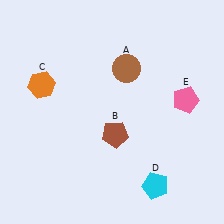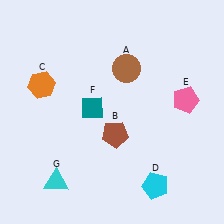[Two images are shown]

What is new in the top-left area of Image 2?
A teal diamond (F) was added in the top-left area of Image 2.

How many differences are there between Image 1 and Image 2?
There are 2 differences between the two images.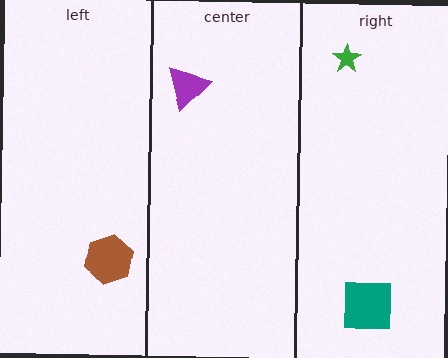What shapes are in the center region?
The purple triangle.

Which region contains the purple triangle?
The center region.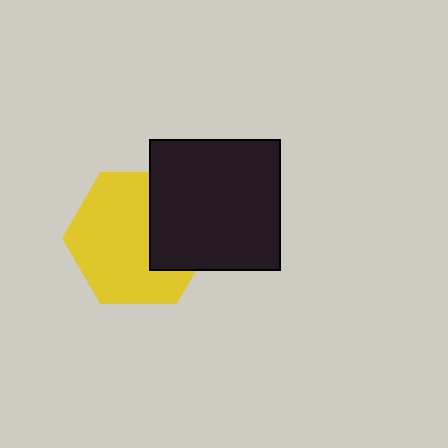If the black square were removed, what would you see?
You would see the complete yellow hexagon.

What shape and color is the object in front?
The object in front is a black square.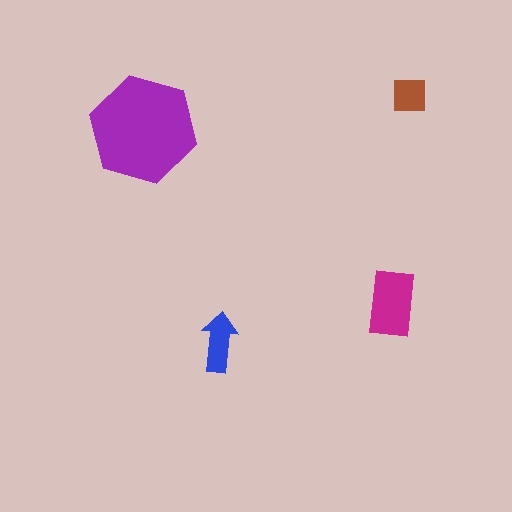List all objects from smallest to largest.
The brown square, the blue arrow, the magenta rectangle, the purple hexagon.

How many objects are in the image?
There are 4 objects in the image.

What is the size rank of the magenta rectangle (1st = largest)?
2nd.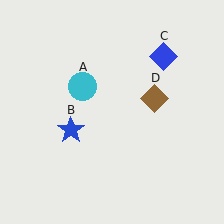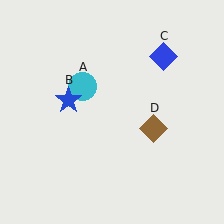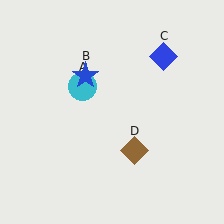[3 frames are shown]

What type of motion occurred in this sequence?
The blue star (object B), brown diamond (object D) rotated clockwise around the center of the scene.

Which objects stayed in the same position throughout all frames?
Cyan circle (object A) and blue diamond (object C) remained stationary.